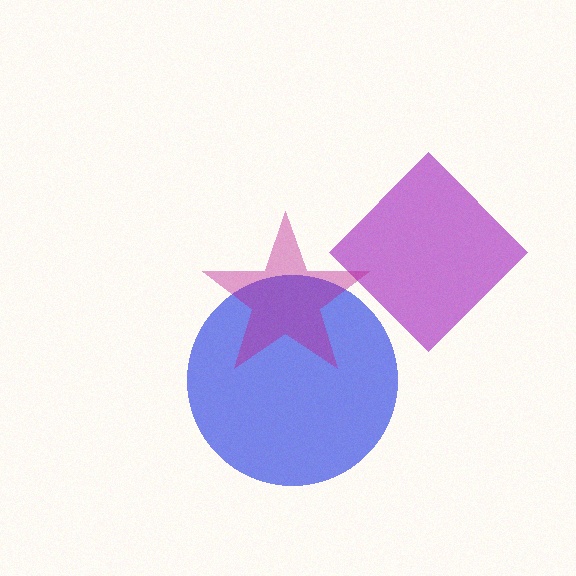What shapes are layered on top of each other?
The layered shapes are: a blue circle, a purple diamond, a magenta star.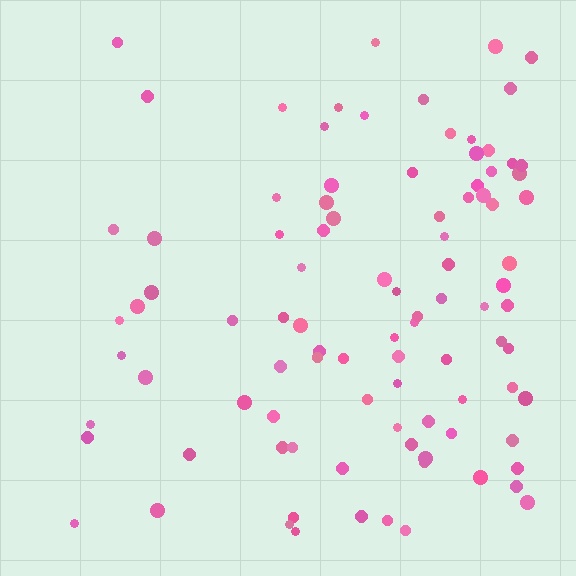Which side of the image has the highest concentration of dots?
The right.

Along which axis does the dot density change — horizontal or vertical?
Horizontal.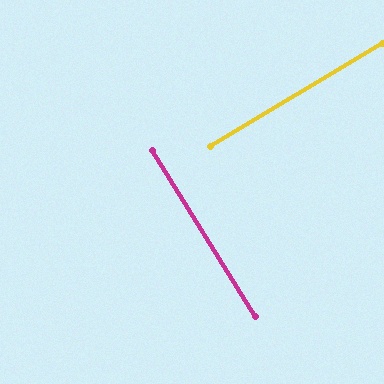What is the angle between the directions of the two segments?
Approximately 89 degrees.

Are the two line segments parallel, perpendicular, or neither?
Perpendicular — they meet at approximately 89°.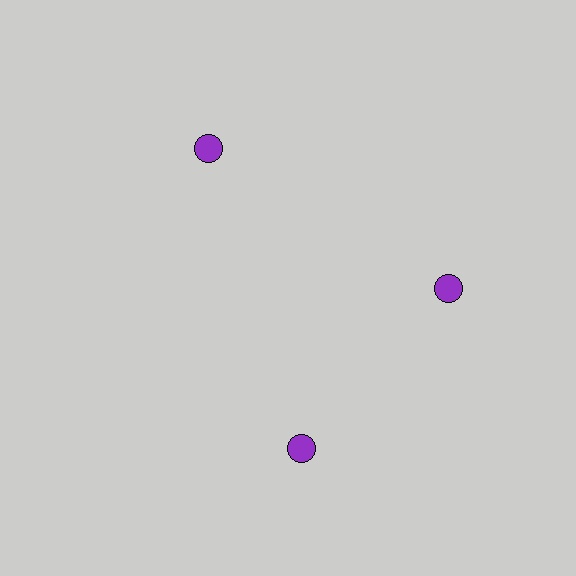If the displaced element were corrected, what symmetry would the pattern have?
It would have 3-fold rotational symmetry — the pattern would map onto itself every 120 degrees.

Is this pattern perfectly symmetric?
No. The 3 purple circles are arranged in a ring, but one element near the 7 o'clock position is rotated out of alignment along the ring, breaking the 3-fold rotational symmetry.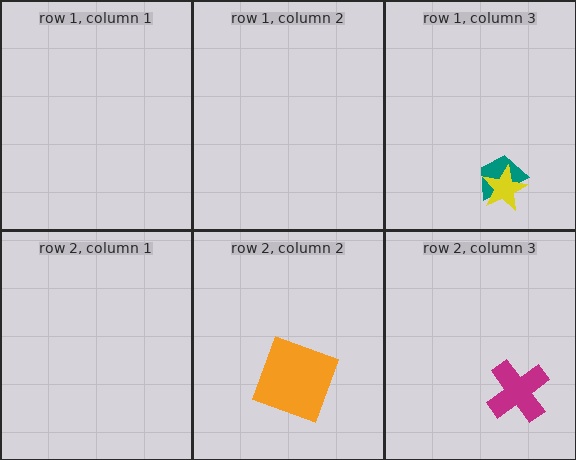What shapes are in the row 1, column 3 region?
The teal trapezoid, the yellow star.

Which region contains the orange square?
The row 2, column 2 region.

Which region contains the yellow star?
The row 1, column 3 region.